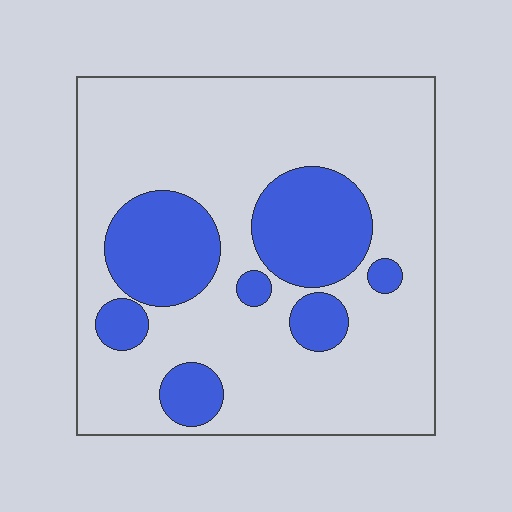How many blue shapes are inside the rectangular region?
7.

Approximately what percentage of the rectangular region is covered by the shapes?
Approximately 25%.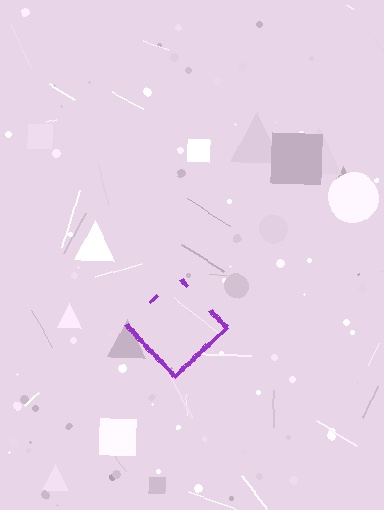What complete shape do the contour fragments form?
The contour fragments form a diamond.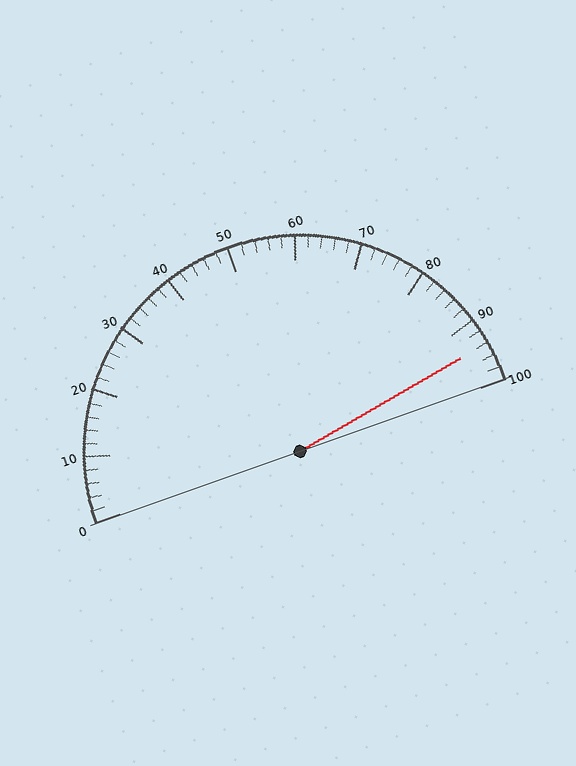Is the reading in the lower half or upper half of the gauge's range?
The reading is in the upper half of the range (0 to 100).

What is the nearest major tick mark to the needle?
The nearest major tick mark is 90.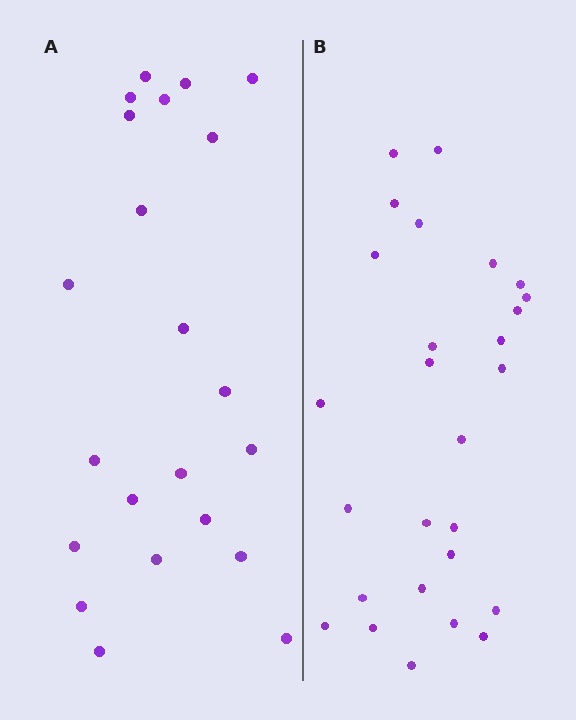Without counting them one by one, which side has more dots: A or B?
Region B (the right region) has more dots.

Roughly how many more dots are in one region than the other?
Region B has about 5 more dots than region A.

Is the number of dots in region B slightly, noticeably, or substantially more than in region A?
Region B has only slightly more — the two regions are fairly close. The ratio is roughly 1.2 to 1.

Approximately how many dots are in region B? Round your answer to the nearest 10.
About 30 dots. (The exact count is 27, which rounds to 30.)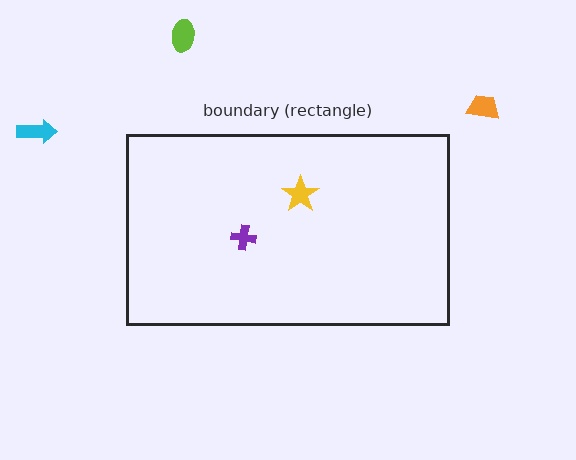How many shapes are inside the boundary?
2 inside, 3 outside.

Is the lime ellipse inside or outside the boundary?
Outside.